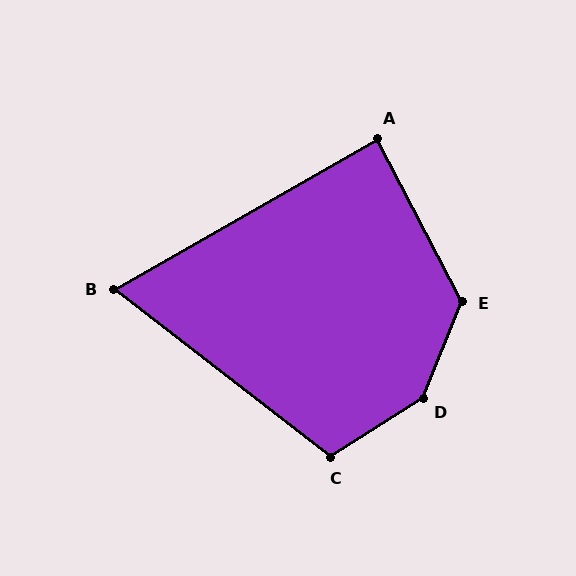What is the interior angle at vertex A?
Approximately 87 degrees (approximately right).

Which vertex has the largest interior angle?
D, at approximately 144 degrees.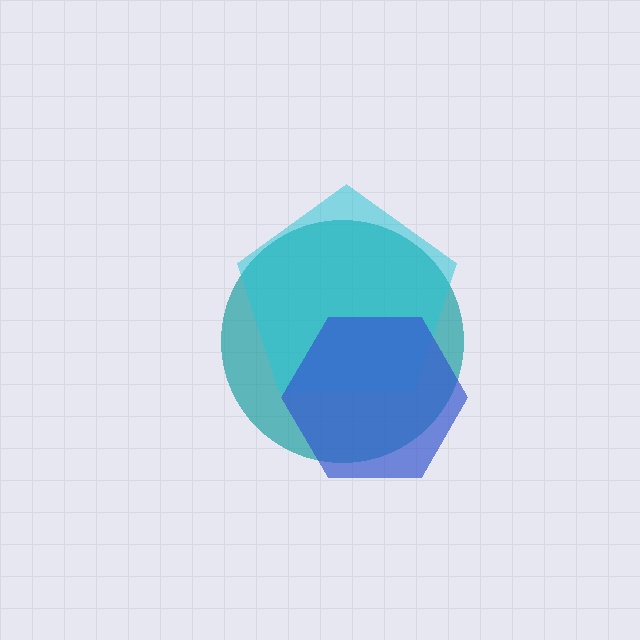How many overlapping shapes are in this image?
There are 3 overlapping shapes in the image.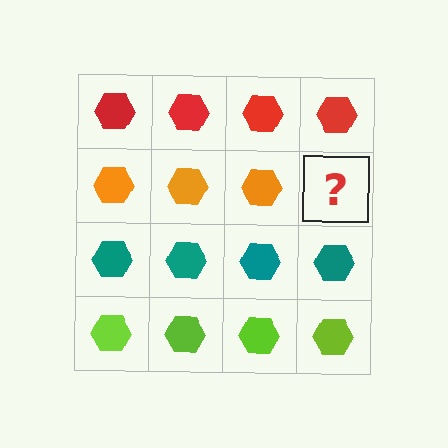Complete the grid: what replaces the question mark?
The question mark should be replaced with an orange hexagon.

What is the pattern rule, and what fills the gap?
The rule is that each row has a consistent color. The gap should be filled with an orange hexagon.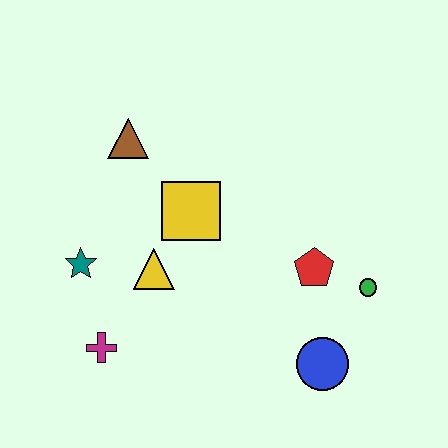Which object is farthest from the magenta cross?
The green circle is farthest from the magenta cross.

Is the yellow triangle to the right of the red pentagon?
No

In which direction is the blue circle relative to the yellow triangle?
The blue circle is to the right of the yellow triangle.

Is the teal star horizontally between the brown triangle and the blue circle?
No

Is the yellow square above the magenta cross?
Yes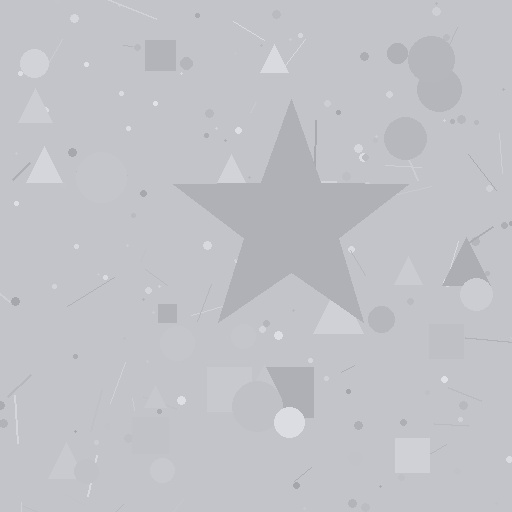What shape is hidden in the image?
A star is hidden in the image.